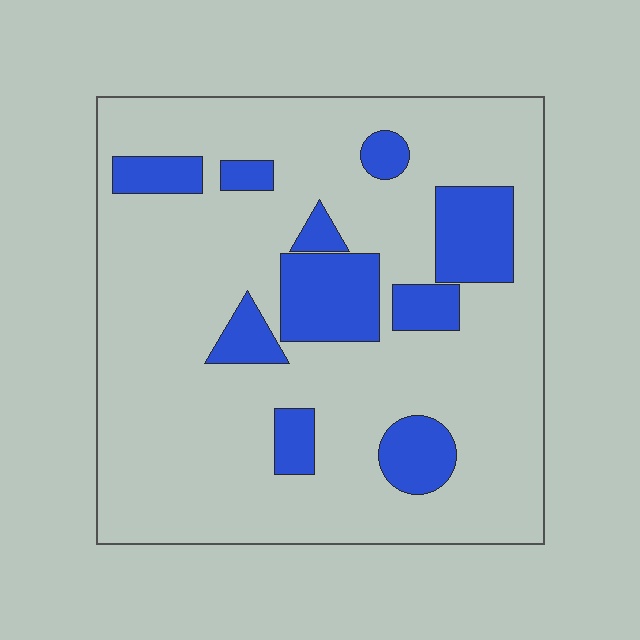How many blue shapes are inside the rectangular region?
10.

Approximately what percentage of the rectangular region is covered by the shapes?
Approximately 20%.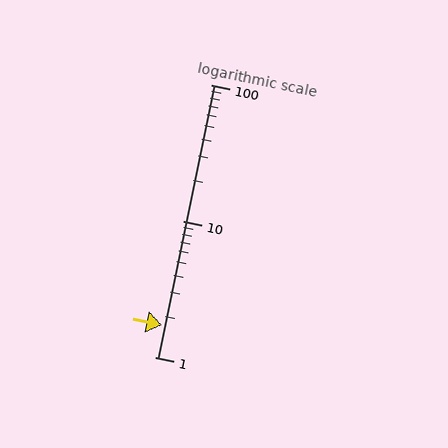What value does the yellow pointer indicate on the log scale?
The pointer indicates approximately 1.7.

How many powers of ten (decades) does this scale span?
The scale spans 2 decades, from 1 to 100.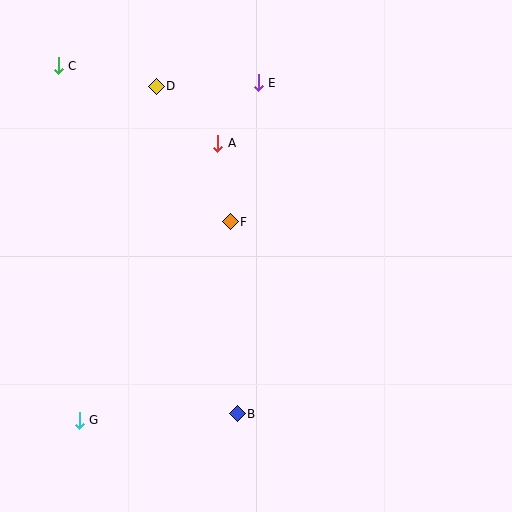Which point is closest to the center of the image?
Point F at (230, 222) is closest to the center.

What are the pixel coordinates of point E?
Point E is at (258, 83).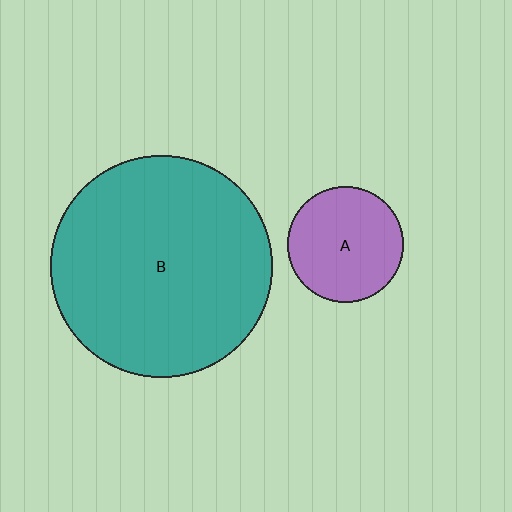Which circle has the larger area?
Circle B (teal).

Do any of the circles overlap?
No, none of the circles overlap.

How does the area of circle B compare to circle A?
Approximately 3.7 times.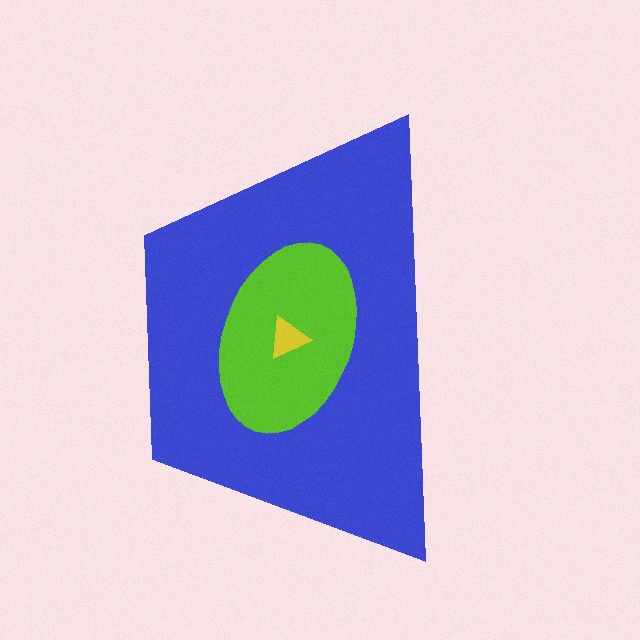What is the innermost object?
The yellow triangle.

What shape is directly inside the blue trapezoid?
The lime ellipse.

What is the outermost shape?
The blue trapezoid.